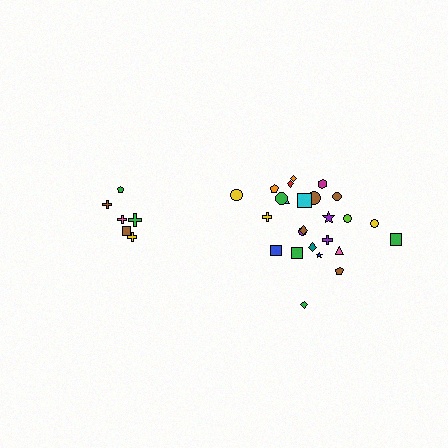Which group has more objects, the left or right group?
The right group.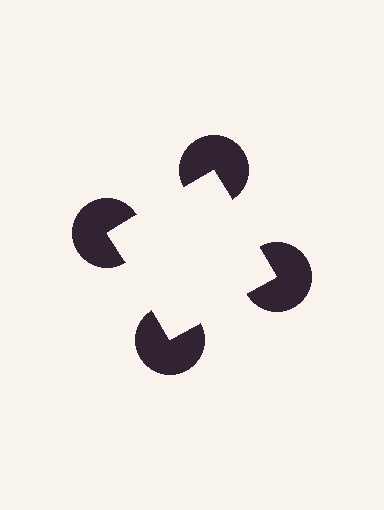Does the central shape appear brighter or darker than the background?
It typically appears slightly brighter than the background, even though no actual brightness change is drawn.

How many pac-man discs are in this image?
There are 4 — one at each vertex of the illusory square.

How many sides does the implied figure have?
4 sides.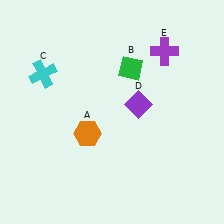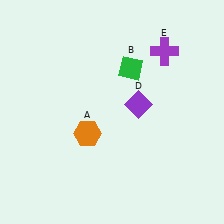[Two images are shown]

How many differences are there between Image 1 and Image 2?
There is 1 difference between the two images.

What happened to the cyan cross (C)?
The cyan cross (C) was removed in Image 2. It was in the top-left area of Image 1.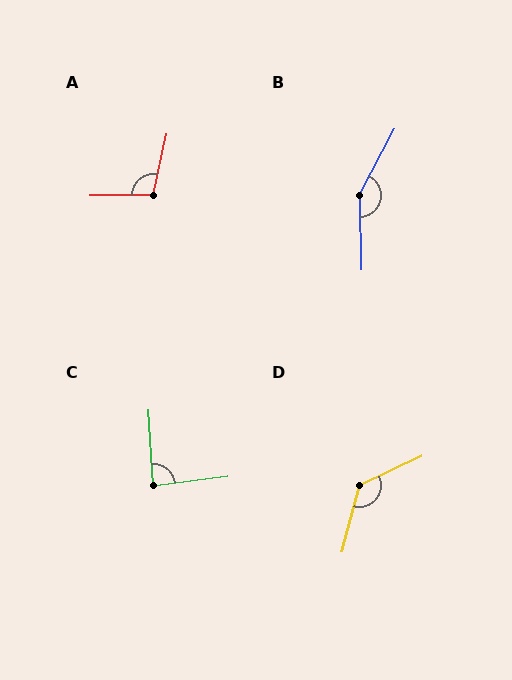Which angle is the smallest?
C, at approximately 86 degrees.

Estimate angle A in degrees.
Approximately 103 degrees.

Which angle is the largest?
B, at approximately 151 degrees.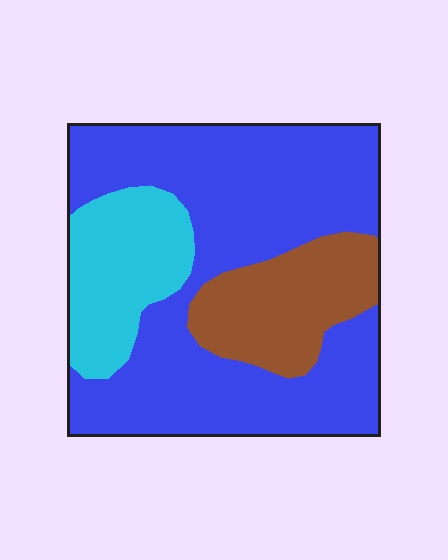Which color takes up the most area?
Blue, at roughly 65%.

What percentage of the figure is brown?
Brown covers 18% of the figure.